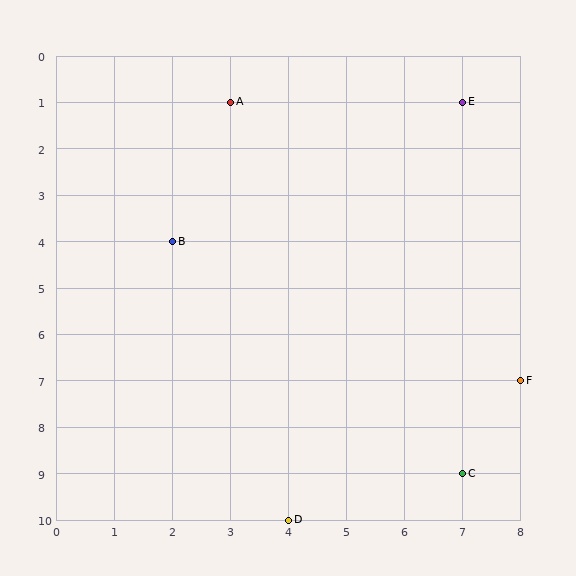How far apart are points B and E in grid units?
Points B and E are 5 columns and 3 rows apart (about 5.8 grid units diagonally).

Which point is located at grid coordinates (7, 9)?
Point C is at (7, 9).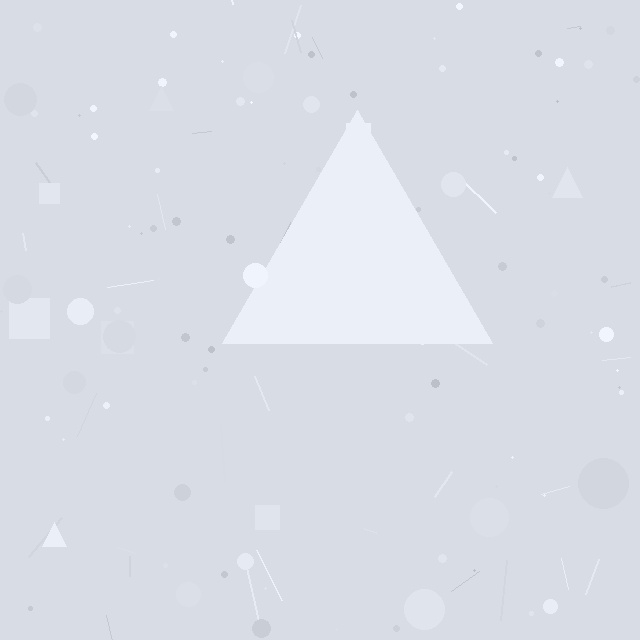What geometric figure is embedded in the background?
A triangle is embedded in the background.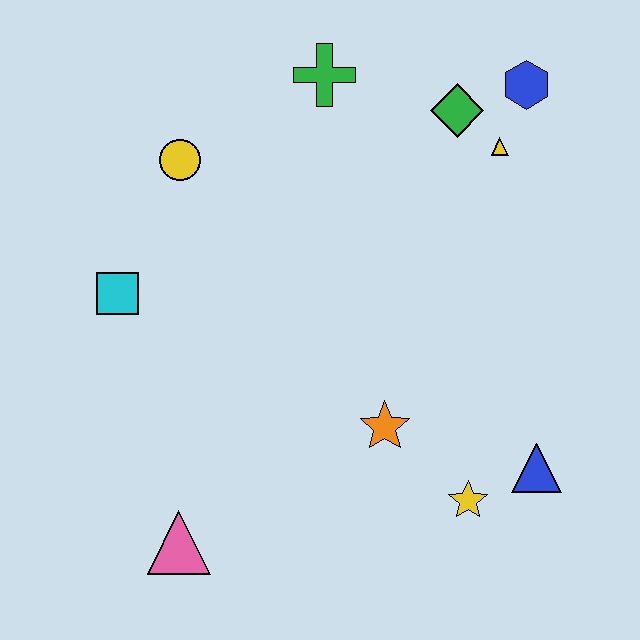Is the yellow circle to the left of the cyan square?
No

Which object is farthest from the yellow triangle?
The pink triangle is farthest from the yellow triangle.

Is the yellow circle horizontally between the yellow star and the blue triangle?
No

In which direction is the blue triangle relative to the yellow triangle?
The blue triangle is below the yellow triangle.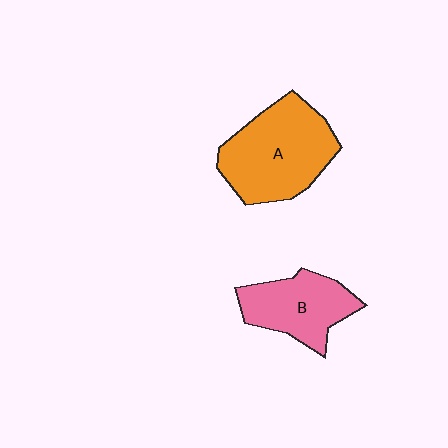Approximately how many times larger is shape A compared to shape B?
Approximately 1.4 times.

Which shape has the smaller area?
Shape B (pink).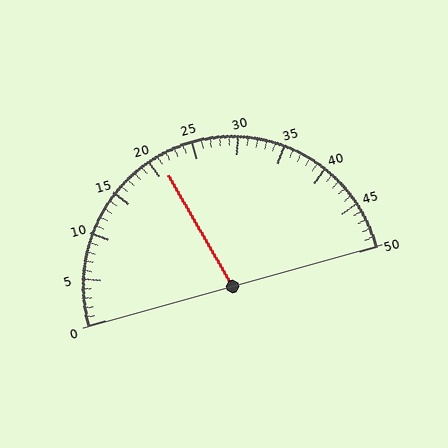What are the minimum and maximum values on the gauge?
The gauge ranges from 0 to 50.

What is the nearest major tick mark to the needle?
The nearest major tick mark is 20.